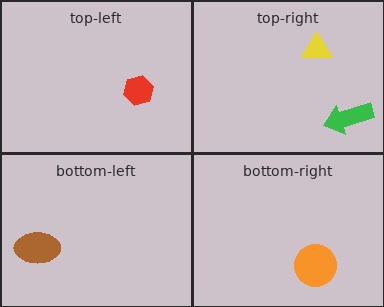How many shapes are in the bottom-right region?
1.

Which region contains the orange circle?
The bottom-right region.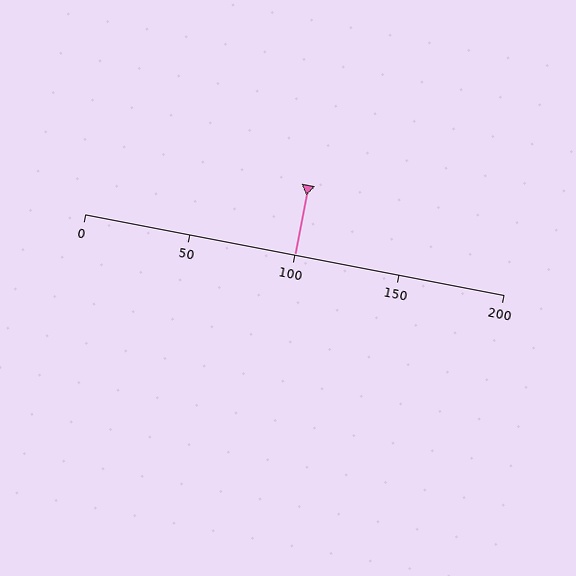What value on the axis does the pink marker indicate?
The marker indicates approximately 100.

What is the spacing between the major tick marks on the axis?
The major ticks are spaced 50 apart.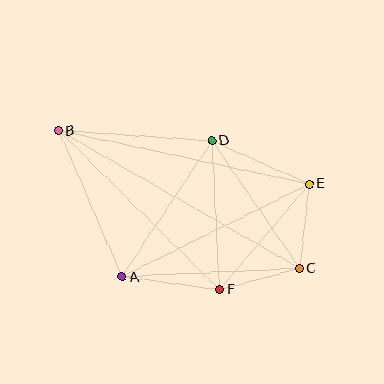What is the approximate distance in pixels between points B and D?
The distance between B and D is approximately 153 pixels.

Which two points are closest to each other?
Points C and F are closest to each other.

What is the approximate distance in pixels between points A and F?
The distance between A and F is approximately 98 pixels.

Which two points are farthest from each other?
Points B and C are farthest from each other.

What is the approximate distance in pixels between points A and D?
The distance between A and D is approximately 163 pixels.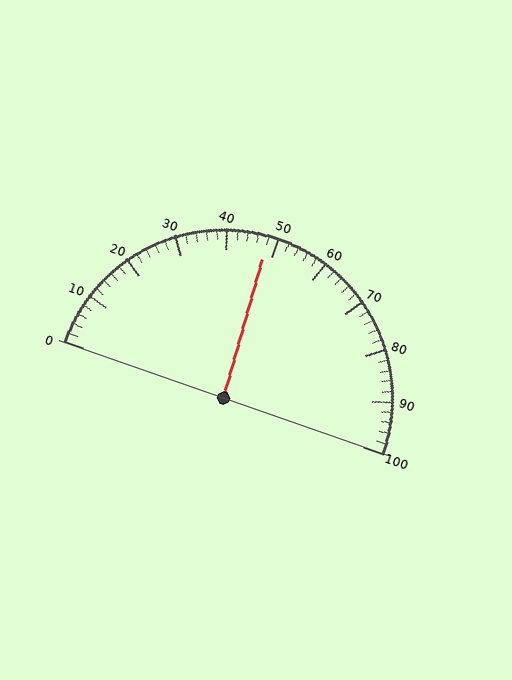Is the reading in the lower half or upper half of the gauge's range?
The reading is in the lower half of the range (0 to 100).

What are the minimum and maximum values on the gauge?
The gauge ranges from 0 to 100.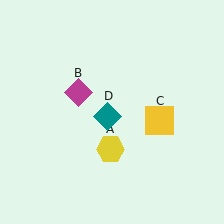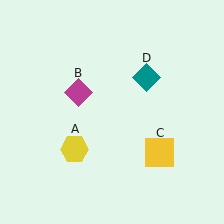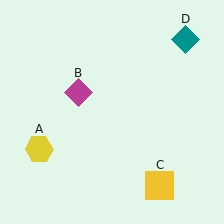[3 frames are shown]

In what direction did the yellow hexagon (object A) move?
The yellow hexagon (object A) moved left.